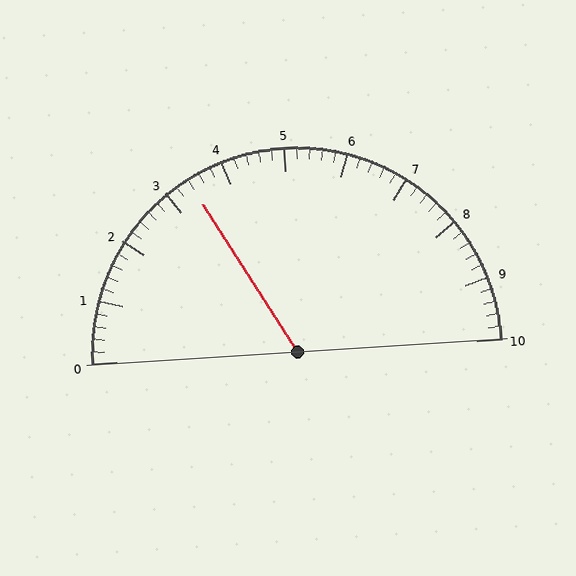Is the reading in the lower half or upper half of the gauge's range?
The reading is in the lower half of the range (0 to 10).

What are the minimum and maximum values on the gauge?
The gauge ranges from 0 to 10.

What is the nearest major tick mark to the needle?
The nearest major tick mark is 3.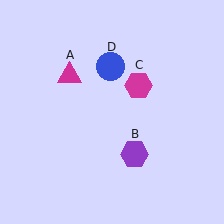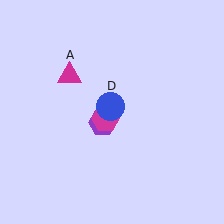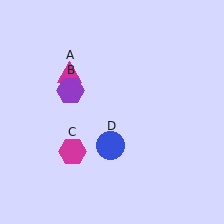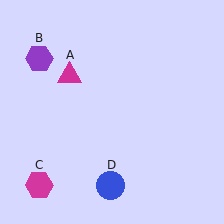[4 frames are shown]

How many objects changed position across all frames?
3 objects changed position: purple hexagon (object B), magenta hexagon (object C), blue circle (object D).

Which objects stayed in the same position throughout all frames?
Magenta triangle (object A) remained stationary.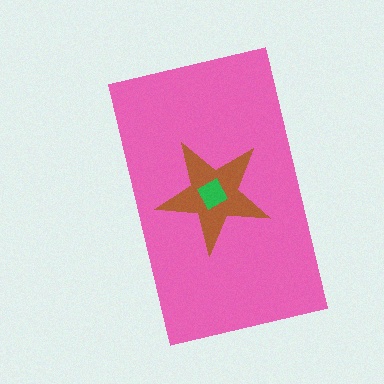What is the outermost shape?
The pink rectangle.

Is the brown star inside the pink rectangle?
Yes.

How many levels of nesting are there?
3.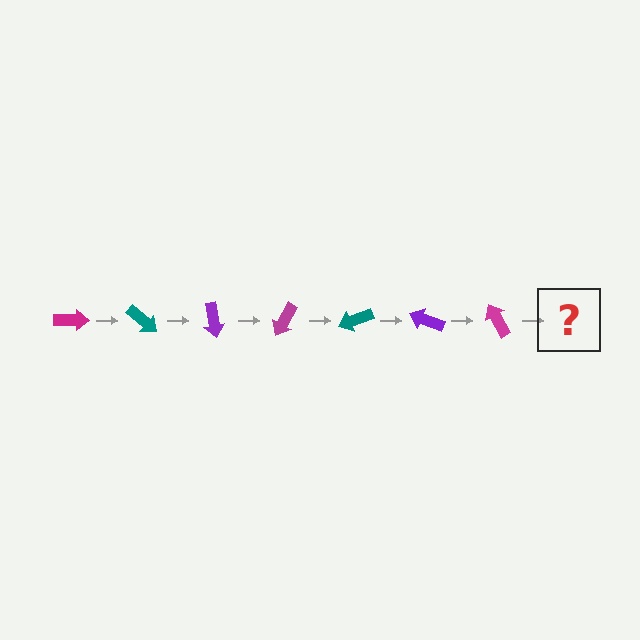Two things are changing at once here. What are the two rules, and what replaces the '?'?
The two rules are that it rotates 40 degrees each step and the color cycles through magenta, teal, and purple. The '?' should be a teal arrow, rotated 280 degrees from the start.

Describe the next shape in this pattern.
It should be a teal arrow, rotated 280 degrees from the start.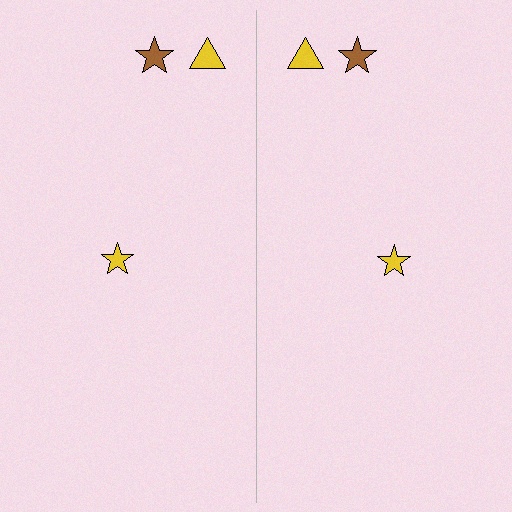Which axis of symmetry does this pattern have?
The pattern has a vertical axis of symmetry running through the center of the image.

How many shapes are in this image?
There are 6 shapes in this image.